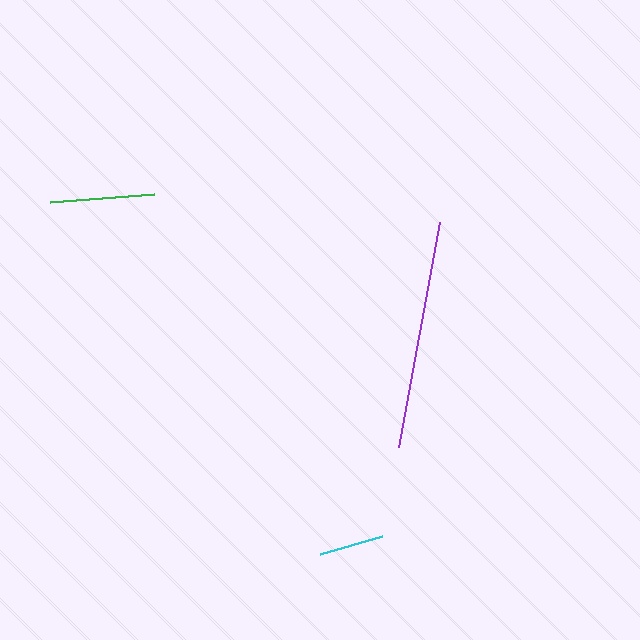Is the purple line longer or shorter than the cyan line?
The purple line is longer than the cyan line.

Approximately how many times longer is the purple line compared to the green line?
The purple line is approximately 2.2 times the length of the green line.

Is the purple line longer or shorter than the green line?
The purple line is longer than the green line.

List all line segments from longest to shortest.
From longest to shortest: purple, green, cyan.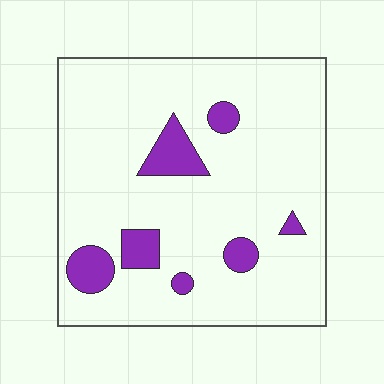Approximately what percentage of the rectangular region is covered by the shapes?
Approximately 10%.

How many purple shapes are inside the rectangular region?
7.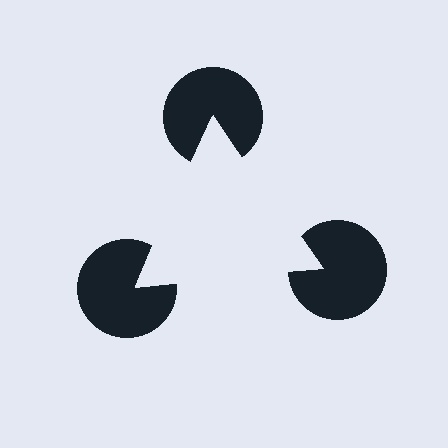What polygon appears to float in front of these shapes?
An illusory triangle — its edges are inferred from the aligned wedge cuts in the pac-man discs, not physically drawn.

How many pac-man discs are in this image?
There are 3 — one at each vertex of the illusory triangle.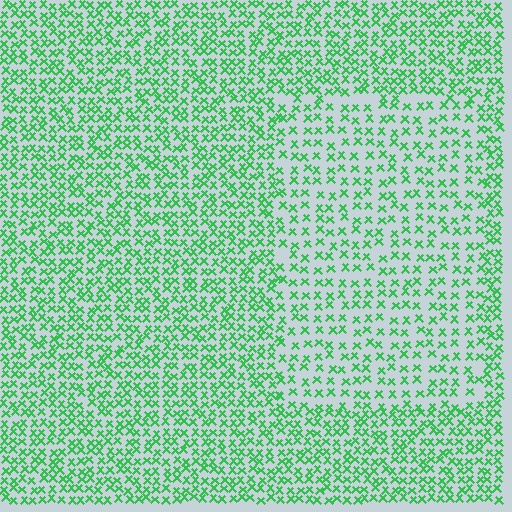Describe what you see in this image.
The image contains small green elements arranged at two different densities. A rectangle-shaped region is visible where the elements are less densely packed than the surrounding area.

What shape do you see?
I see a rectangle.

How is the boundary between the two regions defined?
The boundary is defined by a change in element density (approximately 1.7x ratio). All elements are the same color, size, and shape.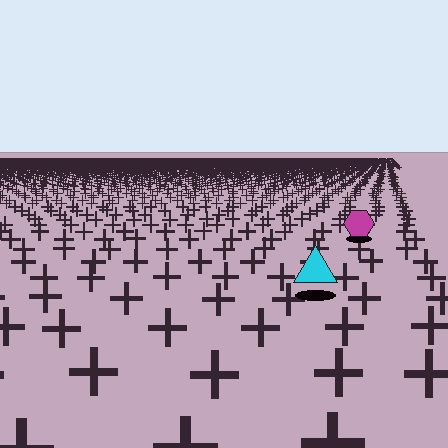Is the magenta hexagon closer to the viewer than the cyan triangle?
No. The cyan triangle is closer — you can tell from the texture gradient: the ground texture is coarser near it.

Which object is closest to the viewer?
The cyan triangle is closest. The texture marks near it are larger and more spread out.